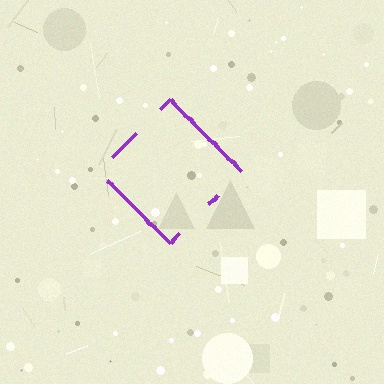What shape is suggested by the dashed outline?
The dashed outline suggests a diamond.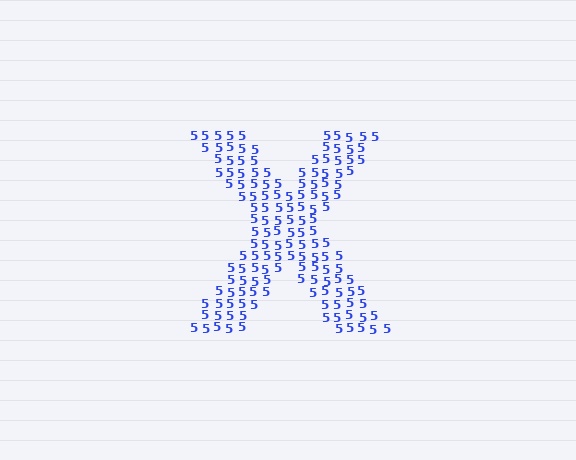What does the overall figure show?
The overall figure shows the letter X.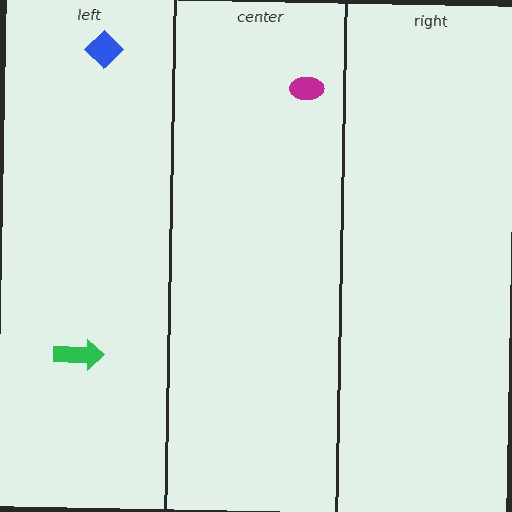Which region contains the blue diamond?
The left region.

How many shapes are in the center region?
1.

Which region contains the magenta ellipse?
The center region.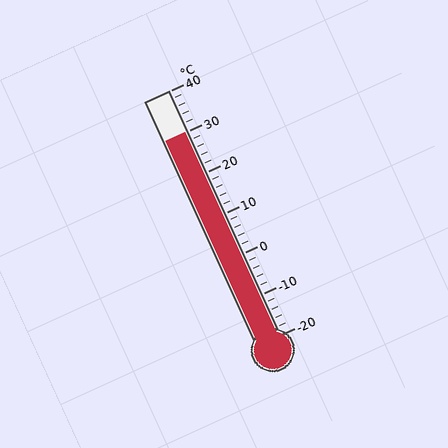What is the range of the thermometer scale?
The thermometer scale ranges from -20°C to 40°C.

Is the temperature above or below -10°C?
The temperature is above -10°C.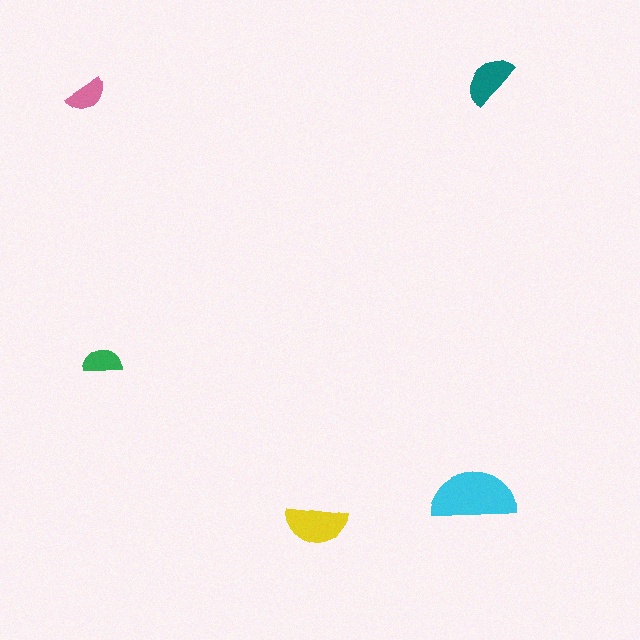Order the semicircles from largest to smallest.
the cyan one, the yellow one, the teal one, the pink one, the green one.